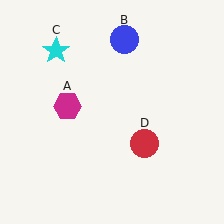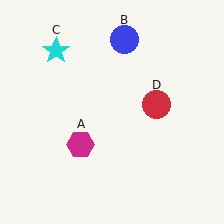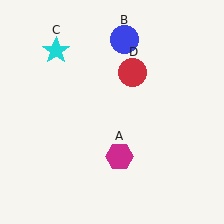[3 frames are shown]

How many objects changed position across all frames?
2 objects changed position: magenta hexagon (object A), red circle (object D).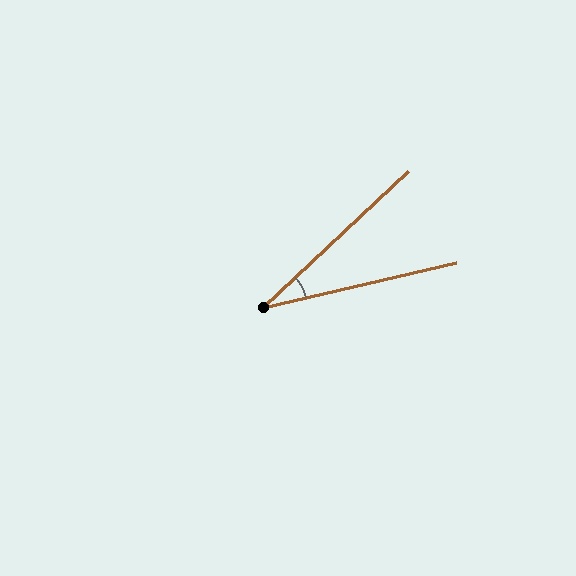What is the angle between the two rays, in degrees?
Approximately 30 degrees.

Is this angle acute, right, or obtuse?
It is acute.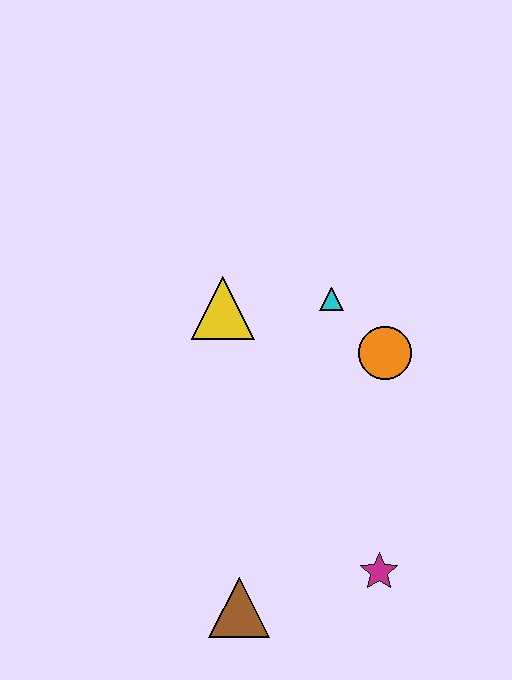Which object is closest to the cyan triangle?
The orange circle is closest to the cyan triangle.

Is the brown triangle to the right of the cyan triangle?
No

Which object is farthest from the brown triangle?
The cyan triangle is farthest from the brown triangle.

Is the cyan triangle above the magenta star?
Yes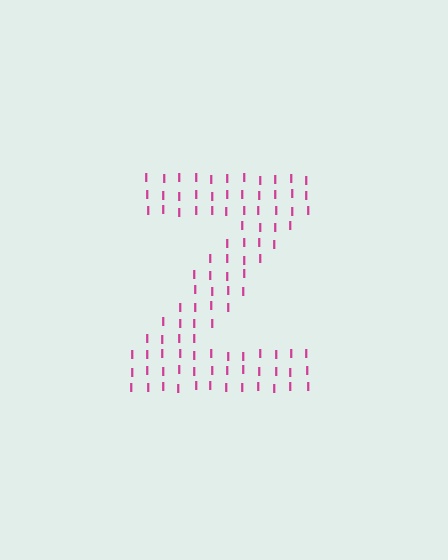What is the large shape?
The large shape is the letter Z.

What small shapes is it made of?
It is made of small letter I's.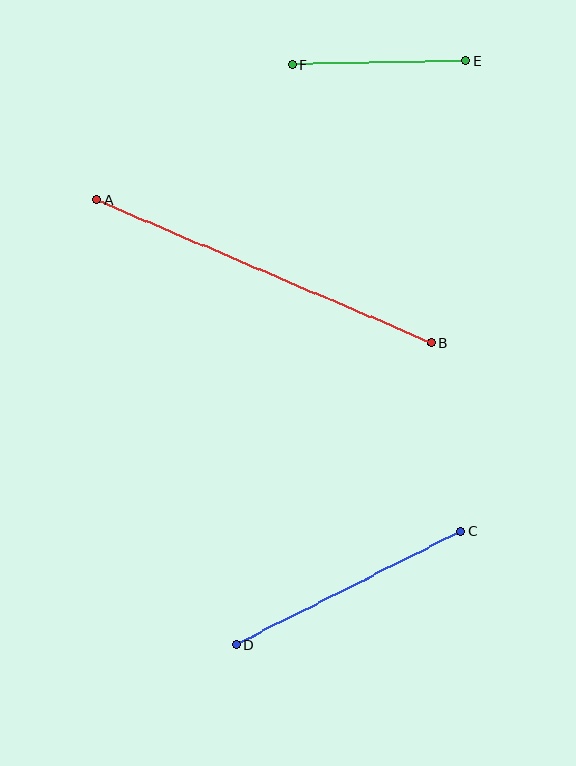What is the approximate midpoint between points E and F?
The midpoint is at approximately (379, 63) pixels.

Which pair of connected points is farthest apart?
Points A and B are farthest apart.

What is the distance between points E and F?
The distance is approximately 174 pixels.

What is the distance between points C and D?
The distance is approximately 251 pixels.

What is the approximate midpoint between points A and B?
The midpoint is at approximately (264, 272) pixels.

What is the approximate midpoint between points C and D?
The midpoint is at approximately (348, 588) pixels.